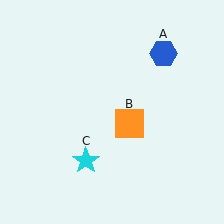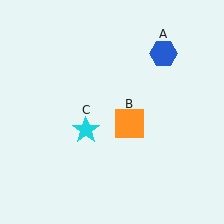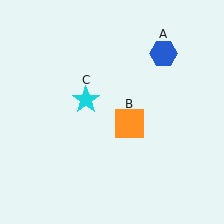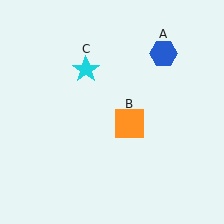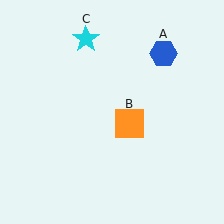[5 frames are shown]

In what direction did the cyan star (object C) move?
The cyan star (object C) moved up.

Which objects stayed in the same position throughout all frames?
Blue hexagon (object A) and orange square (object B) remained stationary.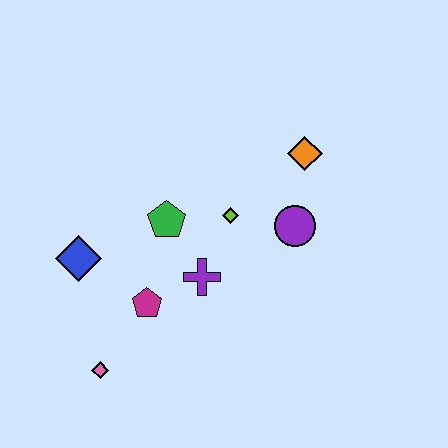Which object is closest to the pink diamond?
The magenta pentagon is closest to the pink diamond.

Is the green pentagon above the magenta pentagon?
Yes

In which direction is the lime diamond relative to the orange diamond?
The lime diamond is to the left of the orange diamond.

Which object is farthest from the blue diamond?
The orange diamond is farthest from the blue diamond.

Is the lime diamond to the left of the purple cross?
No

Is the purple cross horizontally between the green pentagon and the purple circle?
Yes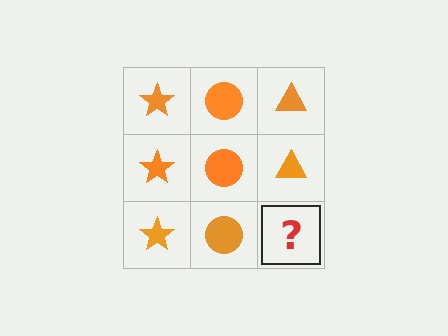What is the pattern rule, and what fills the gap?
The rule is that each column has a consistent shape. The gap should be filled with an orange triangle.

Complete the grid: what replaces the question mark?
The question mark should be replaced with an orange triangle.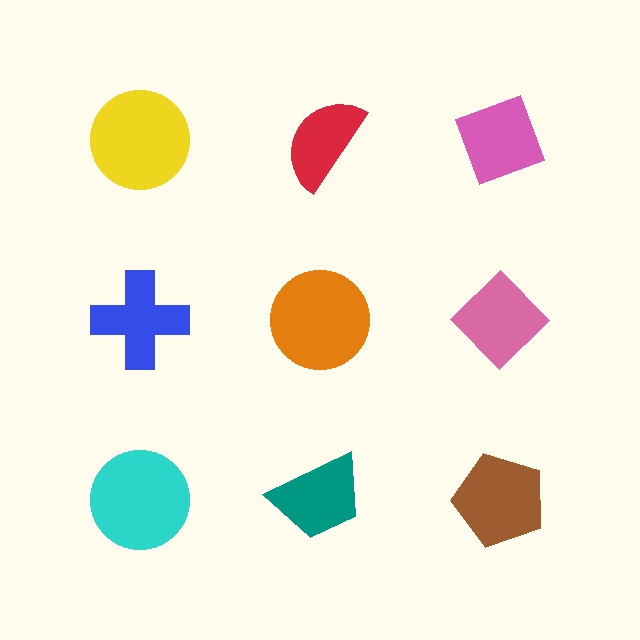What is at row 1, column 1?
A yellow circle.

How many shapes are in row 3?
3 shapes.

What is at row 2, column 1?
A blue cross.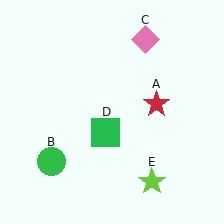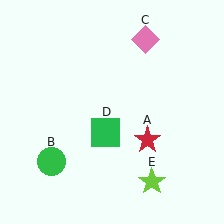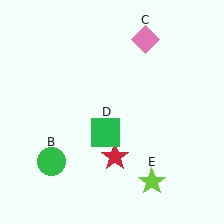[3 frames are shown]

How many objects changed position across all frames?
1 object changed position: red star (object A).